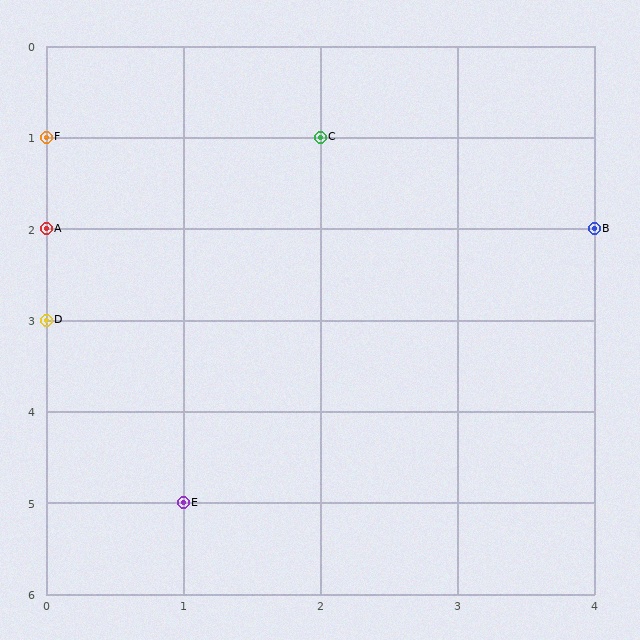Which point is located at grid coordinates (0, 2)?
Point A is at (0, 2).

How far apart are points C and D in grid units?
Points C and D are 2 columns and 2 rows apart (about 2.8 grid units diagonally).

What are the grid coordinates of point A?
Point A is at grid coordinates (0, 2).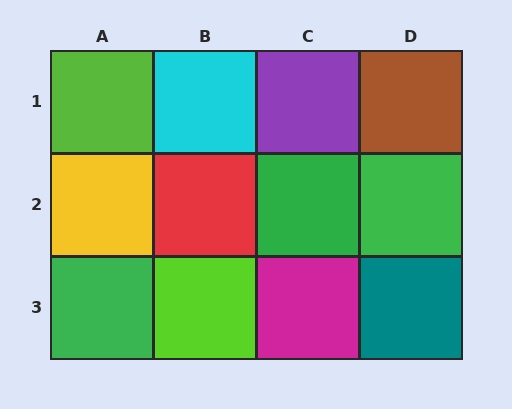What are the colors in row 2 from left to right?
Yellow, red, green, green.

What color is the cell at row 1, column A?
Lime.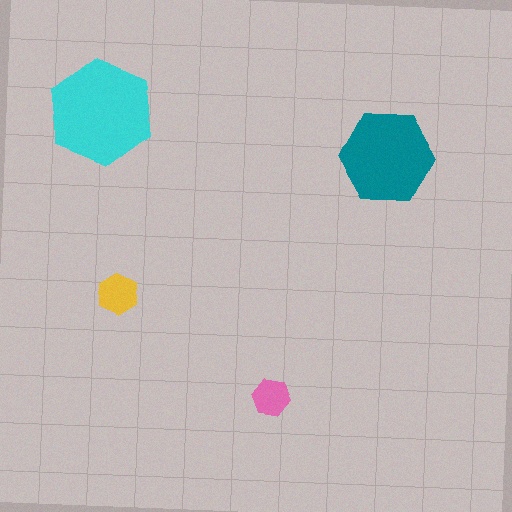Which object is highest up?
The cyan hexagon is topmost.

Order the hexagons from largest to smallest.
the cyan one, the teal one, the yellow one, the pink one.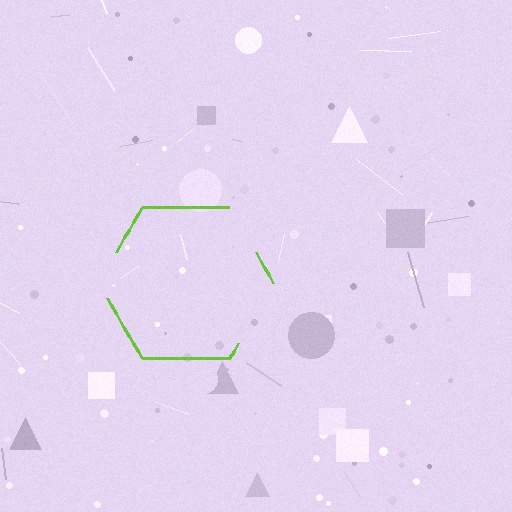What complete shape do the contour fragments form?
The contour fragments form a hexagon.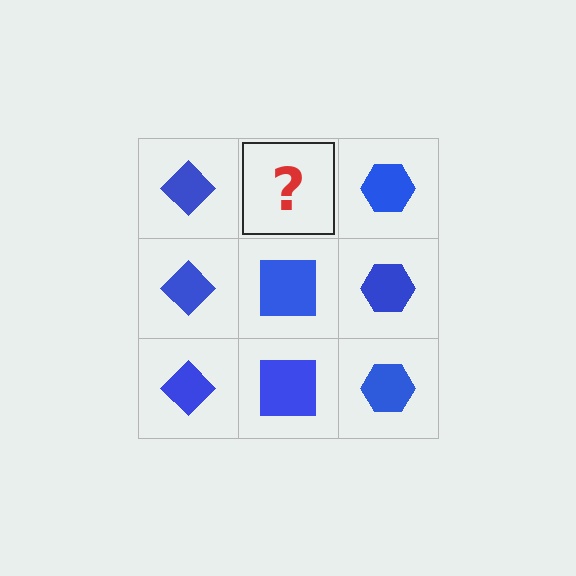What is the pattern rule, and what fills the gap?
The rule is that each column has a consistent shape. The gap should be filled with a blue square.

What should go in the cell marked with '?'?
The missing cell should contain a blue square.